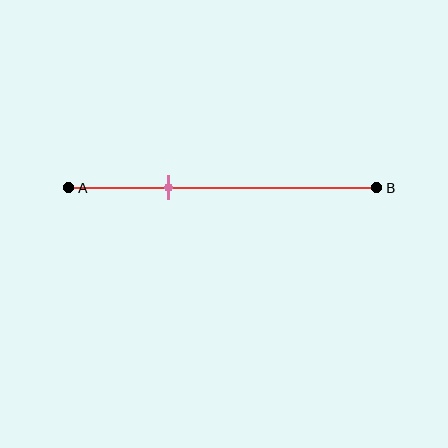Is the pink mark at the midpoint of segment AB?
No, the mark is at about 30% from A, not at the 50% midpoint.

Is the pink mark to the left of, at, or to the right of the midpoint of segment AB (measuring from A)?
The pink mark is to the left of the midpoint of segment AB.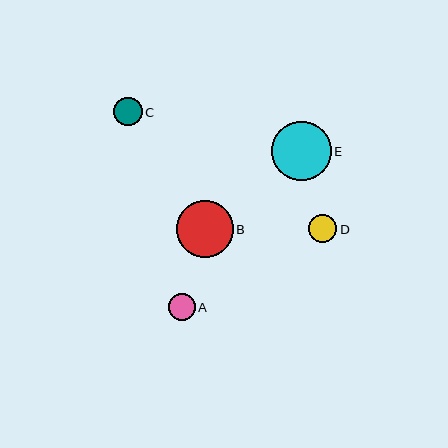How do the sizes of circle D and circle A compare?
Circle D and circle A are approximately the same size.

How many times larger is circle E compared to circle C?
Circle E is approximately 2.1 times the size of circle C.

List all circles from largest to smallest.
From largest to smallest: E, B, C, D, A.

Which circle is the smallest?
Circle A is the smallest with a size of approximately 27 pixels.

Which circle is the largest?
Circle E is the largest with a size of approximately 59 pixels.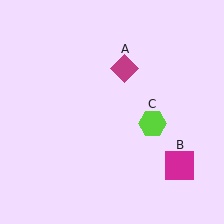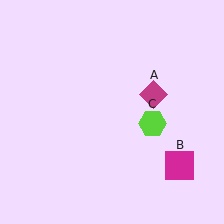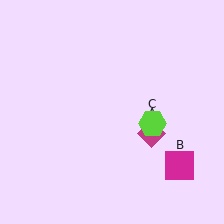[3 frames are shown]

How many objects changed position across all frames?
1 object changed position: magenta diamond (object A).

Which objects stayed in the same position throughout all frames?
Magenta square (object B) and lime hexagon (object C) remained stationary.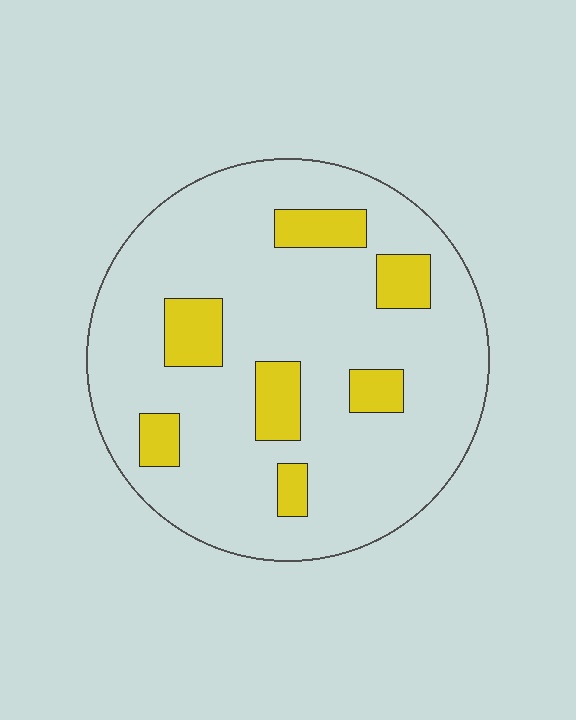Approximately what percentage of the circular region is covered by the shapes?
Approximately 15%.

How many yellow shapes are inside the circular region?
7.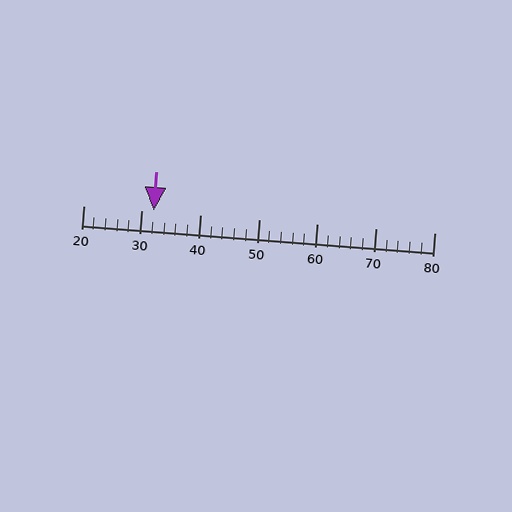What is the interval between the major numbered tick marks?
The major tick marks are spaced 10 units apart.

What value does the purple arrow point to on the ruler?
The purple arrow points to approximately 32.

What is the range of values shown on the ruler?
The ruler shows values from 20 to 80.